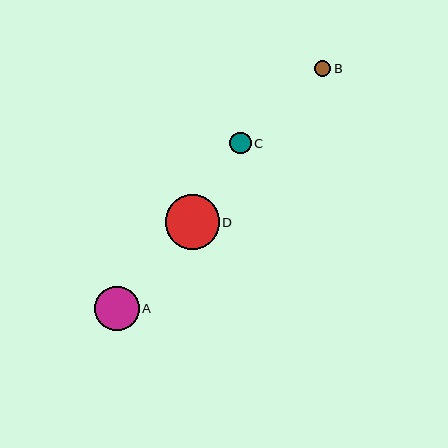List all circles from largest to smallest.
From largest to smallest: D, A, C, B.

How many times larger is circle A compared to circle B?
Circle A is approximately 2.8 times the size of circle B.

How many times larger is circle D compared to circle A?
Circle D is approximately 1.2 times the size of circle A.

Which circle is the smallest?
Circle B is the smallest with a size of approximately 16 pixels.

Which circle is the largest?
Circle D is the largest with a size of approximately 54 pixels.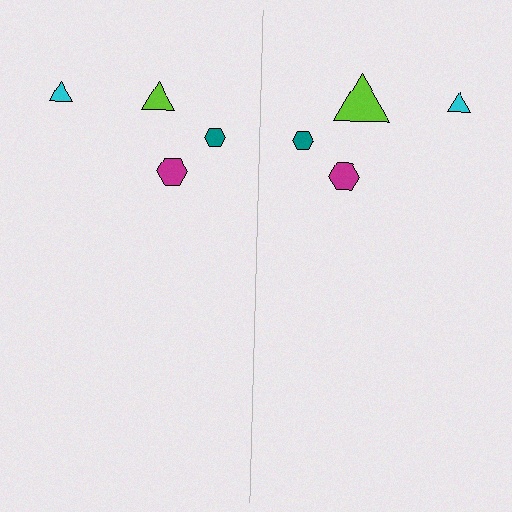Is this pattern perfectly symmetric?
No, the pattern is not perfectly symmetric. The lime triangle on the right side has a different size than its mirror counterpart.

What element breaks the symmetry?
The lime triangle on the right side has a different size than its mirror counterpart.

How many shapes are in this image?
There are 8 shapes in this image.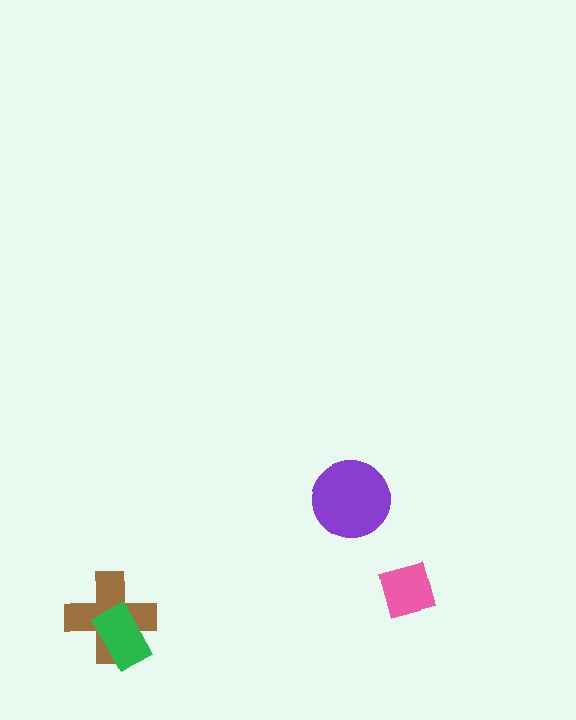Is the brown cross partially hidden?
Yes, it is partially covered by another shape.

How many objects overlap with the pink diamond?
0 objects overlap with the pink diamond.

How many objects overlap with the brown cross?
1 object overlaps with the brown cross.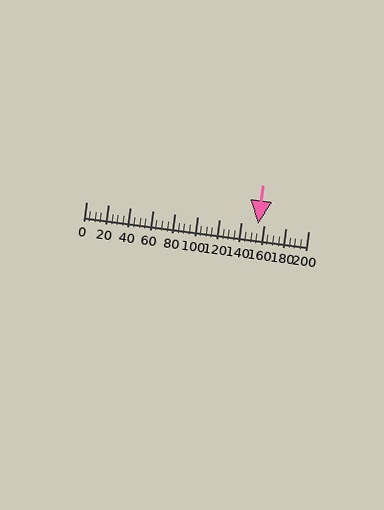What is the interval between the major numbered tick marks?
The major tick marks are spaced 20 units apart.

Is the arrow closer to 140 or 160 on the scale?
The arrow is closer to 160.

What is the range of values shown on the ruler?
The ruler shows values from 0 to 200.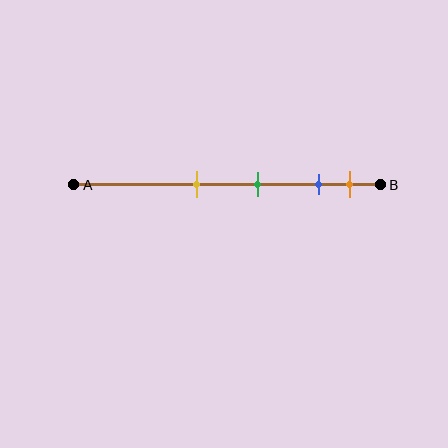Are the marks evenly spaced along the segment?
No, the marks are not evenly spaced.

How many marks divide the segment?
There are 4 marks dividing the segment.